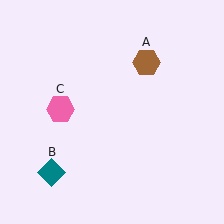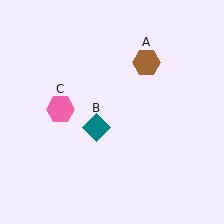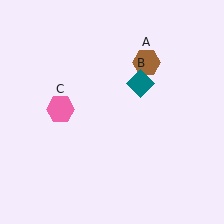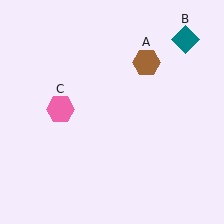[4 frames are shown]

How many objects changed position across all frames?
1 object changed position: teal diamond (object B).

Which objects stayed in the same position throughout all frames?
Brown hexagon (object A) and pink hexagon (object C) remained stationary.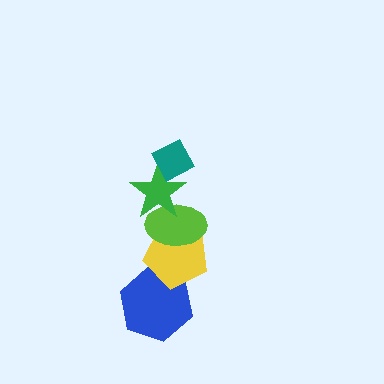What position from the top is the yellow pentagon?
The yellow pentagon is 4th from the top.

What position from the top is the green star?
The green star is 2nd from the top.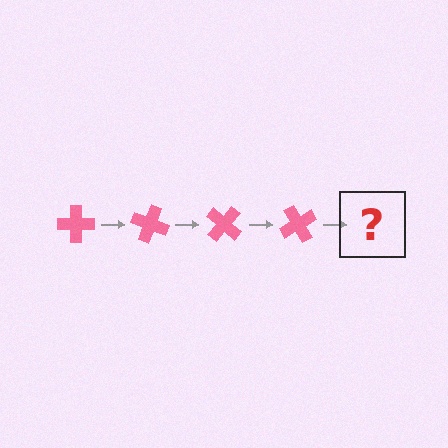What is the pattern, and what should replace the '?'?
The pattern is that the cross rotates 20 degrees each step. The '?' should be a pink cross rotated 80 degrees.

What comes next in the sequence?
The next element should be a pink cross rotated 80 degrees.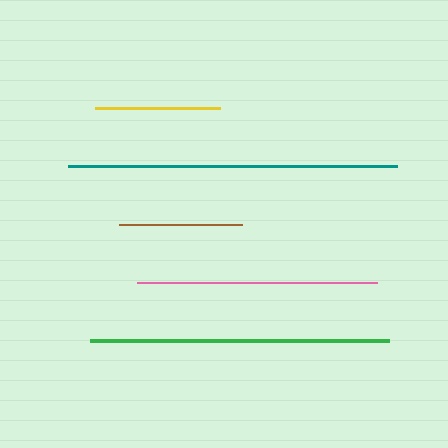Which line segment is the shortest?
The brown line is the shortest at approximately 123 pixels.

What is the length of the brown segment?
The brown segment is approximately 123 pixels long.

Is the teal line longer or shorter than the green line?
The teal line is longer than the green line.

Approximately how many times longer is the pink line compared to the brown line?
The pink line is approximately 1.9 times the length of the brown line.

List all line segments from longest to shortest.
From longest to shortest: teal, green, pink, yellow, brown.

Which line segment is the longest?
The teal line is the longest at approximately 329 pixels.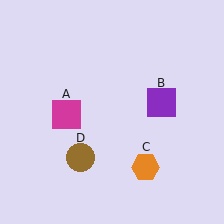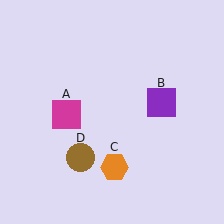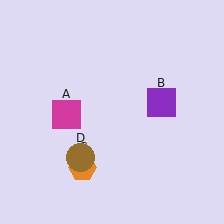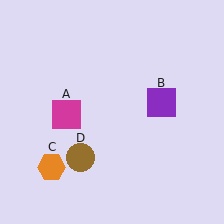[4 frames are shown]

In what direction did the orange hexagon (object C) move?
The orange hexagon (object C) moved left.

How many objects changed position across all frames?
1 object changed position: orange hexagon (object C).